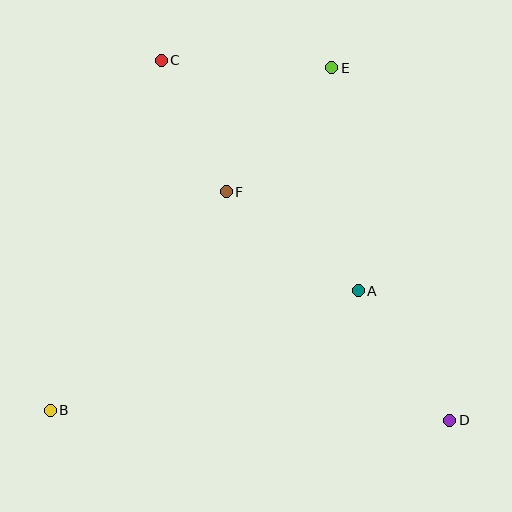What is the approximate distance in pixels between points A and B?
The distance between A and B is approximately 330 pixels.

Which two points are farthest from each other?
Points C and D are farthest from each other.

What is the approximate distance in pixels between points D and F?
The distance between D and F is approximately 320 pixels.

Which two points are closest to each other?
Points C and F are closest to each other.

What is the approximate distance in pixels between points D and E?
The distance between D and E is approximately 372 pixels.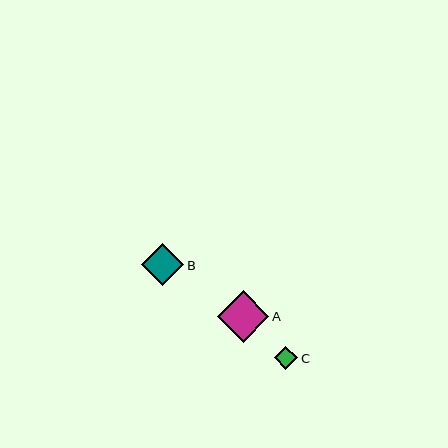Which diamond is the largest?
Diamond A is the largest with a size of approximately 51 pixels.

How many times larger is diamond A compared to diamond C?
Diamond A is approximately 2.2 times the size of diamond C.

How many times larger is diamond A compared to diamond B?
Diamond A is approximately 1.2 times the size of diamond B.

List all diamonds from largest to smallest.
From largest to smallest: A, B, C.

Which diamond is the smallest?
Diamond C is the smallest with a size of approximately 23 pixels.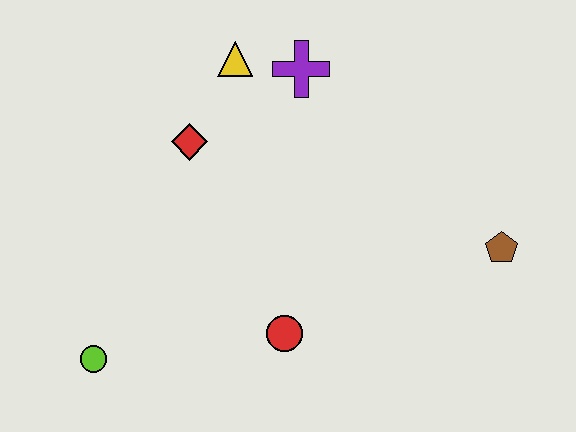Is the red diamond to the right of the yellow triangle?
No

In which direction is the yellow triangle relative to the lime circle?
The yellow triangle is above the lime circle.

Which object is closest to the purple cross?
The yellow triangle is closest to the purple cross.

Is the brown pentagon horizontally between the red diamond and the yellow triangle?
No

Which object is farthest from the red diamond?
The brown pentagon is farthest from the red diamond.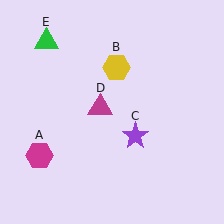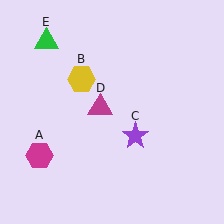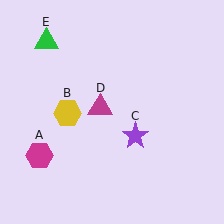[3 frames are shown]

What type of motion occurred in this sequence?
The yellow hexagon (object B) rotated counterclockwise around the center of the scene.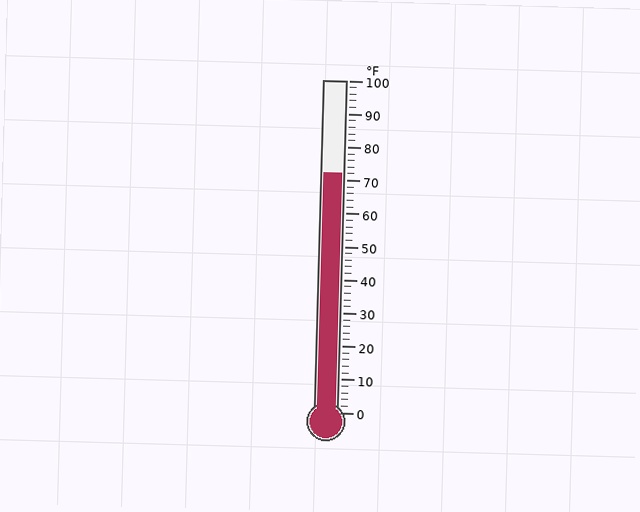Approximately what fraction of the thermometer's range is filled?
The thermometer is filled to approximately 70% of its range.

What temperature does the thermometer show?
The thermometer shows approximately 72°F.